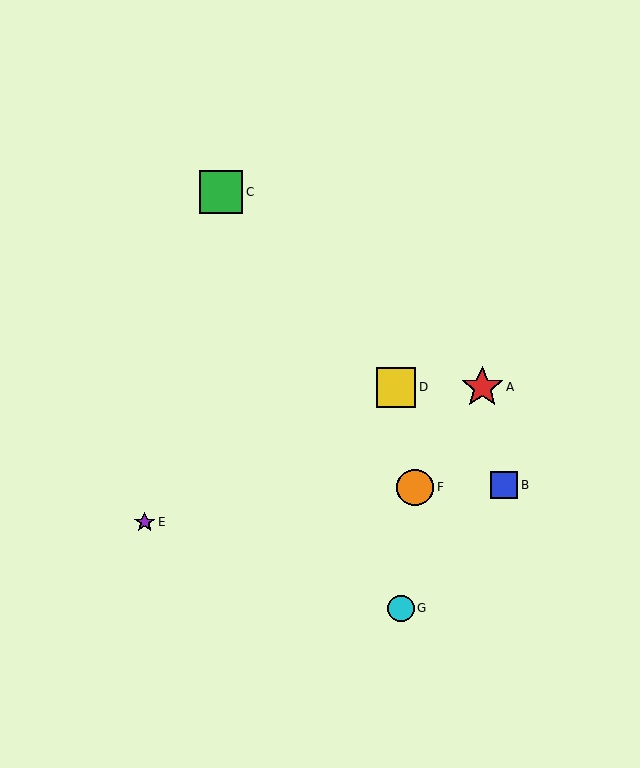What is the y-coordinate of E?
Object E is at y≈522.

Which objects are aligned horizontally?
Objects A, D are aligned horizontally.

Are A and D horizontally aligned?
Yes, both are at y≈387.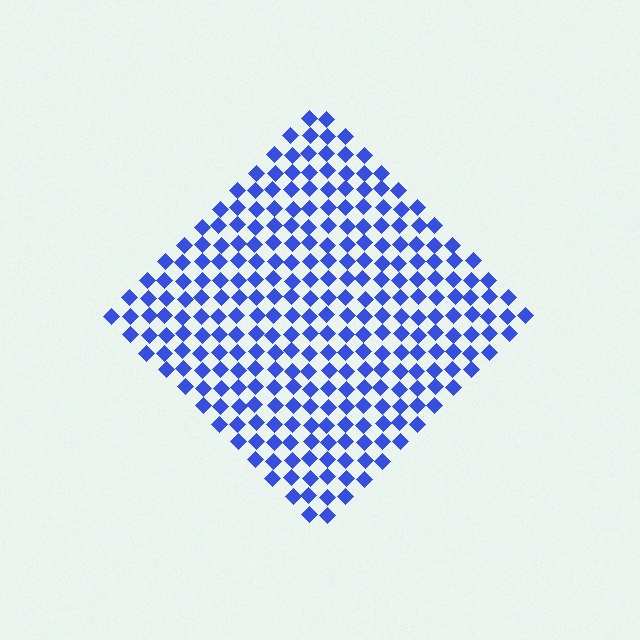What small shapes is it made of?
It is made of small diamonds.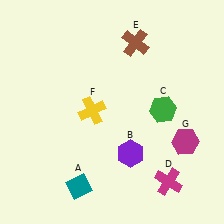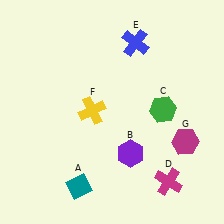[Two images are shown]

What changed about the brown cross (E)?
In Image 1, E is brown. In Image 2, it changed to blue.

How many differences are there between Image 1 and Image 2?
There is 1 difference between the two images.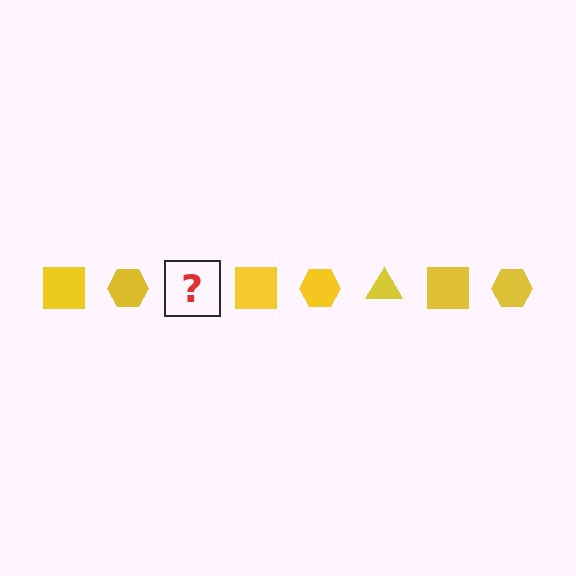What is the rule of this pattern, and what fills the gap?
The rule is that the pattern cycles through square, hexagon, triangle shapes in yellow. The gap should be filled with a yellow triangle.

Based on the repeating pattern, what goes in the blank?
The blank should be a yellow triangle.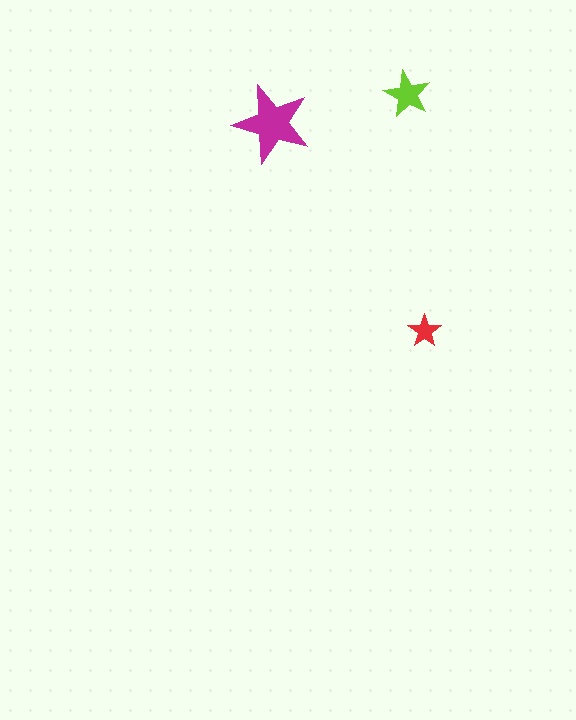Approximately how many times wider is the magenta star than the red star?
About 2.5 times wider.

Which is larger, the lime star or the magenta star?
The magenta one.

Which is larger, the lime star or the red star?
The lime one.